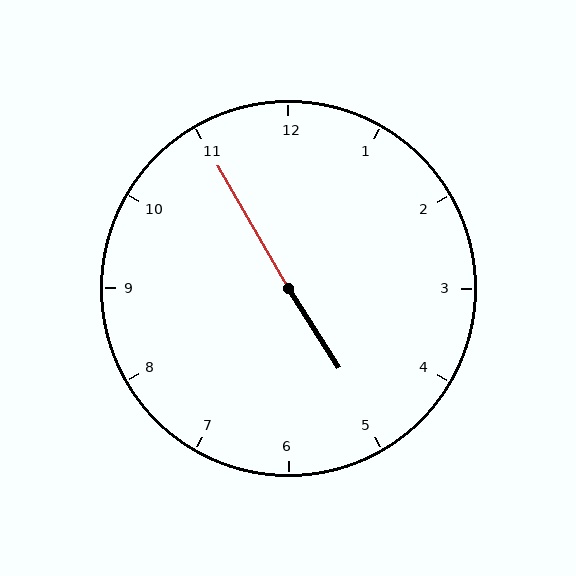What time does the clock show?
4:55.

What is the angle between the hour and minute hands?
Approximately 178 degrees.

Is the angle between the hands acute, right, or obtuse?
It is obtuse.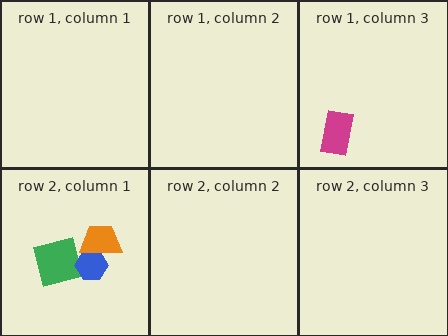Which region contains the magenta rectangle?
The row 1, column 3 region.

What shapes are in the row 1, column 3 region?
The magenta rectangle.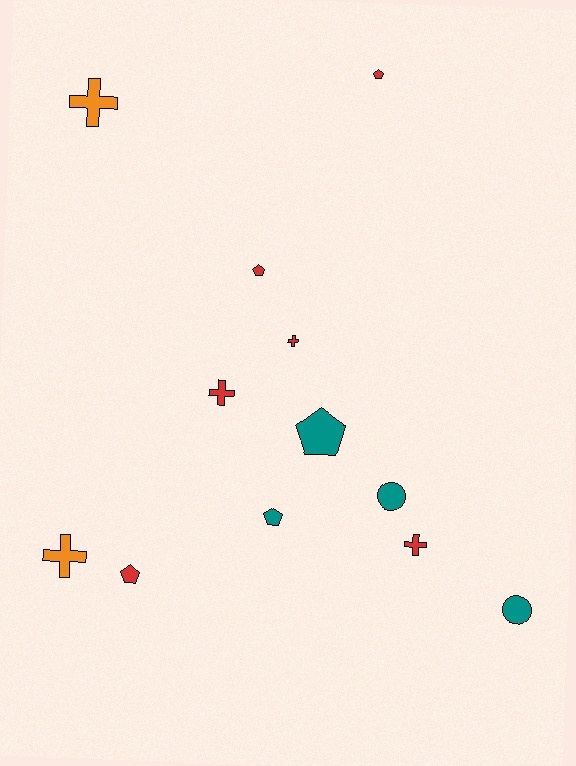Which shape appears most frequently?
Cross, with 5 objects.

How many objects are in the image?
There are 12 objects.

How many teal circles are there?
There are 2 teal circles.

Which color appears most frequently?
Red, with 6 objects.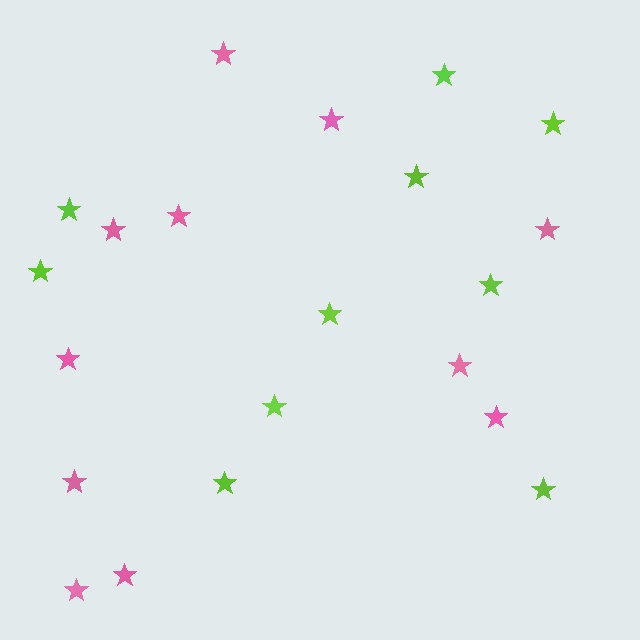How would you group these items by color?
There are 2 groups: one group of pink stars (11) and one group of lime stars (10).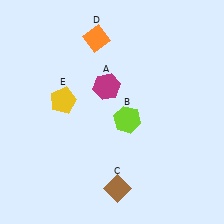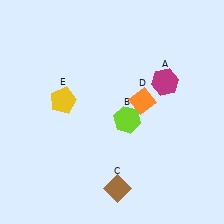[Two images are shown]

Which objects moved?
The objects that moved are: the magenta hexagon (A), the orange diamond (D).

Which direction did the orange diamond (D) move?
The orange diamond (D) moved down.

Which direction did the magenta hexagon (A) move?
The magenta hexagon (A) moved right.